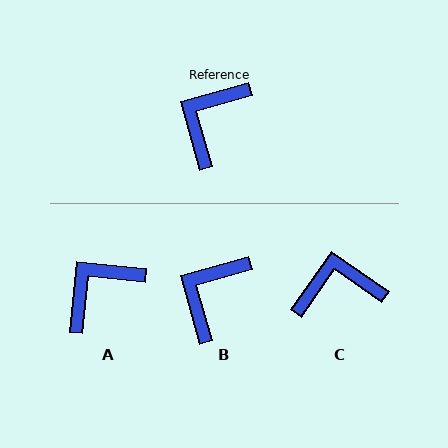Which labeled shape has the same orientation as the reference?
B.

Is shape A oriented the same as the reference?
No, it is off by about 21 degrees.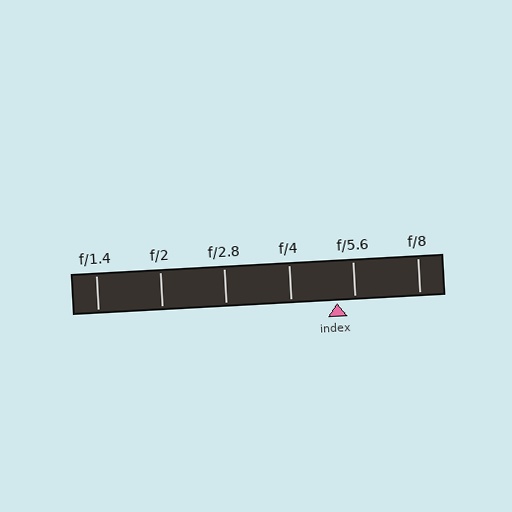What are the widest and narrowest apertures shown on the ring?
The widest aperture shown is f/1.4 and the narrowest is f/8.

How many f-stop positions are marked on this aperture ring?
There are 6 f-stop positions marked.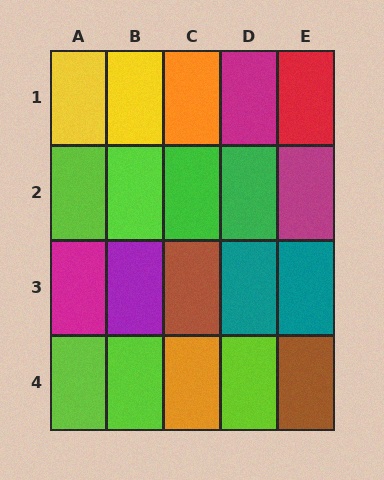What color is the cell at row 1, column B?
Yellow.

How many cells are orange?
2 cells are orange.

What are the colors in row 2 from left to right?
Lime, lime, green, green, magenta.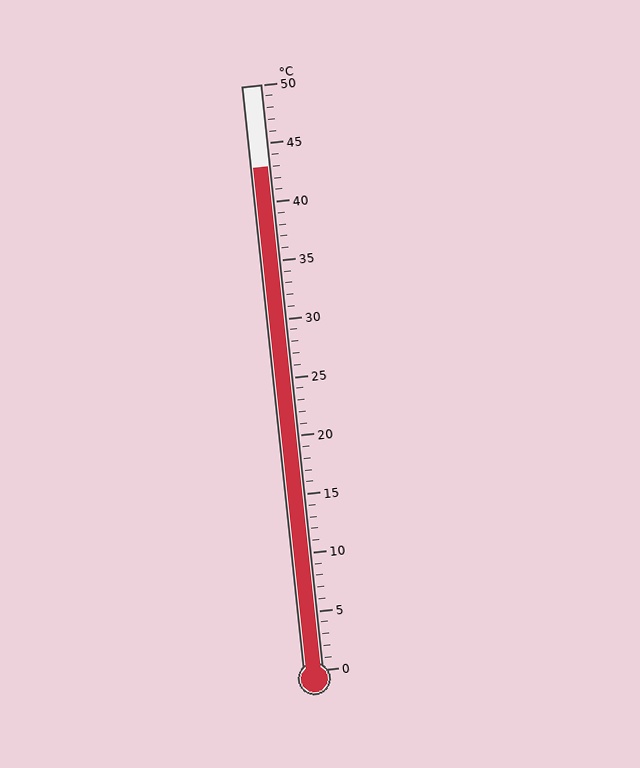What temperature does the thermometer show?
The thermometer shows approximately 43°C.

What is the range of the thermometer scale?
The thermometer scale ranges from 0°C to 50°C.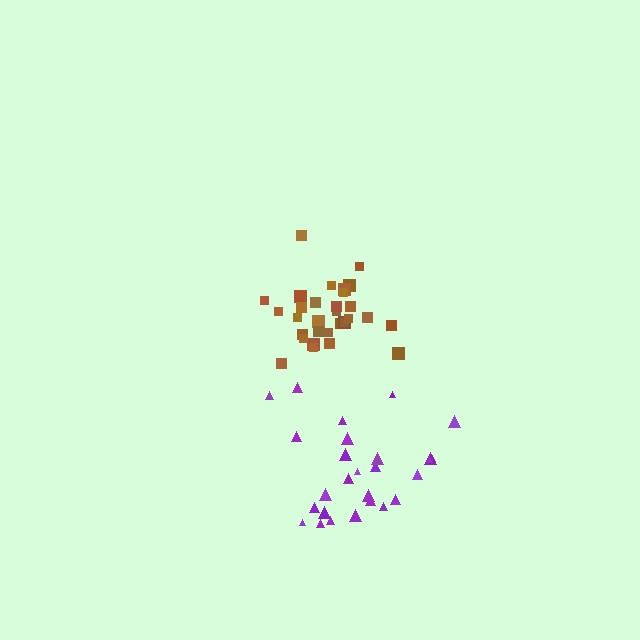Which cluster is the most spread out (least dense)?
Purple.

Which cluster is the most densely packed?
Brown.